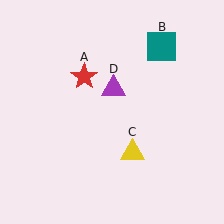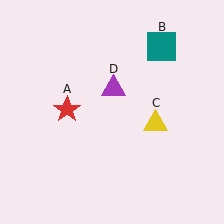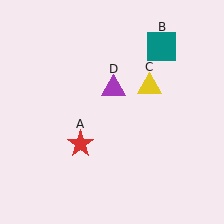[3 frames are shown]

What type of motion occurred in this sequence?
The red star (object A), yellow triangle (object C) rotated counterclockwise around the center of the scene.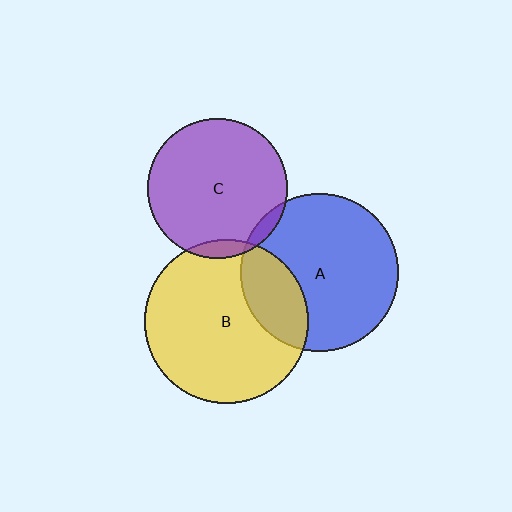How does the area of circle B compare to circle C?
Approximately 1.4 times.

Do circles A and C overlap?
Yes.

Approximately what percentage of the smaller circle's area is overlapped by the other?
Approximately 5%.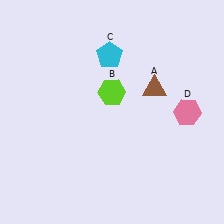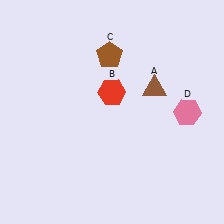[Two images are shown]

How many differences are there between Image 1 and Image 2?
There are 2 differences between the two images.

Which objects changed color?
B changed from lime to red. C changed from cyan to brown.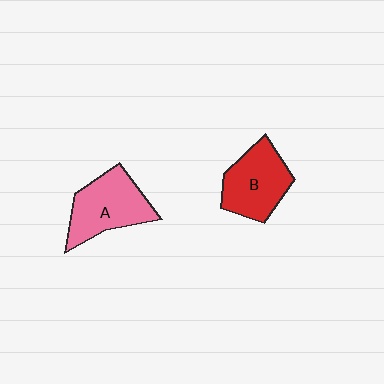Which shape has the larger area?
Shape A (pink).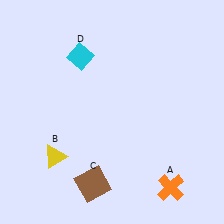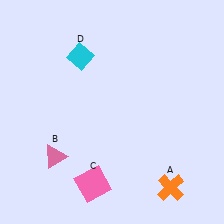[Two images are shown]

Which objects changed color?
B changed from yellow to pink. C changed from brown to pink.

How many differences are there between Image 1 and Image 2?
There are 2 differences between the two images.